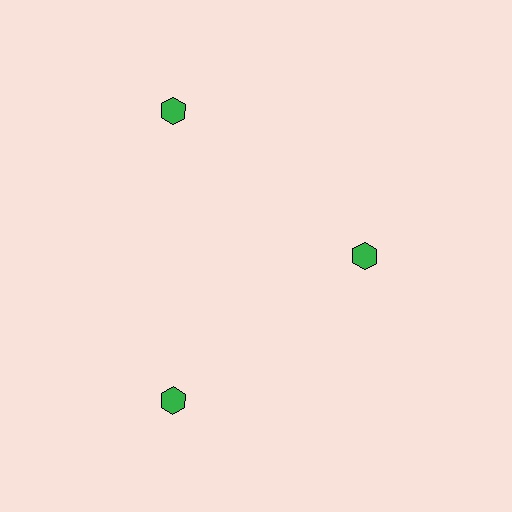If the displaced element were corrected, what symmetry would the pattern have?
It would have 3-fold rotational symmetry — the pattern would map onto itself every 120 degrees.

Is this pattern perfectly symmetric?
No. The 3 green hexagons are arranged in a ring, but one element near the 3 o'clock position is pulled inward toward the center, breaking the 3-fold rotational symmetry.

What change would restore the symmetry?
The symmetry would be restored by moving it outward, back onto the ring so that all 3 hexagons sit at equal angles and equal distance from the center.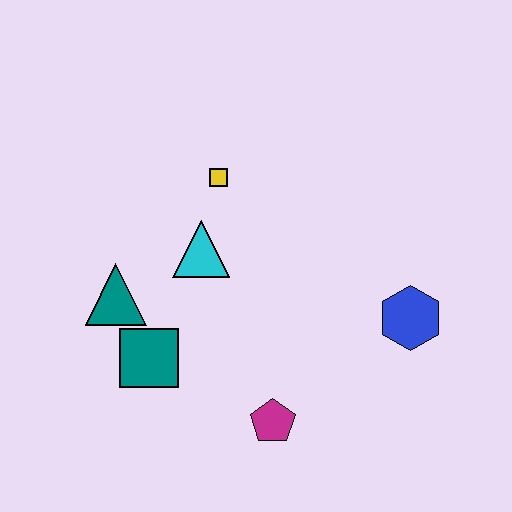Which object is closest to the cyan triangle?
The yellow square is closest to the cyan triangle.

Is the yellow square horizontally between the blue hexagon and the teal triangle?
Yes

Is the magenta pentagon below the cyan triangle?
Yes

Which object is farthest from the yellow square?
The magenta pentagon is farthest from the yellow square.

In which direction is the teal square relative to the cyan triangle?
The teal square is below the cyan triangle.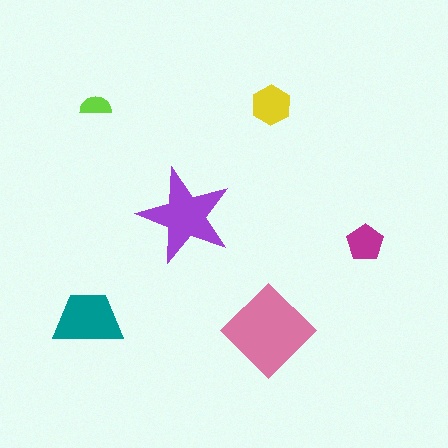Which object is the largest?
The pink diamond.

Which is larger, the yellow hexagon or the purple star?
The purple star.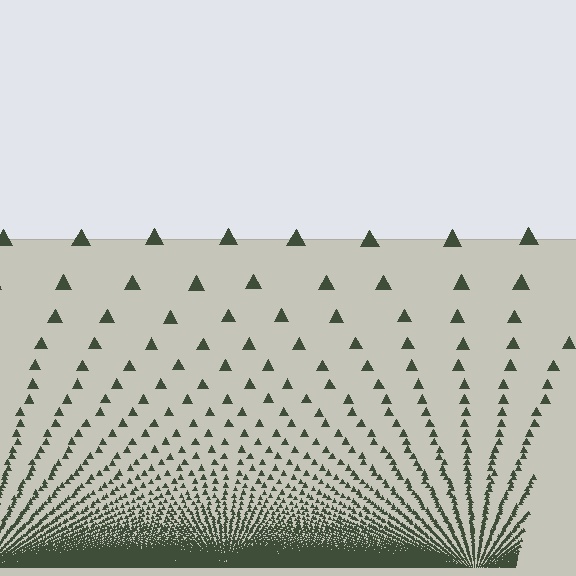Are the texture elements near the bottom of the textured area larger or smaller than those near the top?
Smaller. The gradient is inverted — elements near the bottom are smaller and denser.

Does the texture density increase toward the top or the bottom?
Density increases toward the bottom.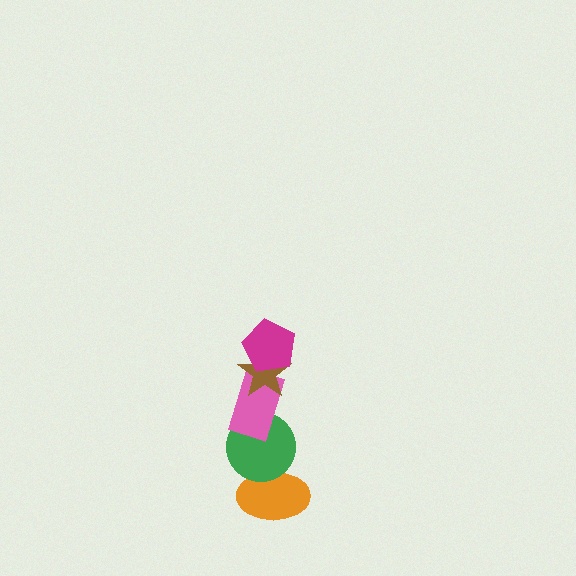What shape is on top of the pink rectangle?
The brown star is on top of the pink rectangle.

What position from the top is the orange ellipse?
The orange ellipse is 5th from the top.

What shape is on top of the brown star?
The magenta pentagon is on top of the brown star.